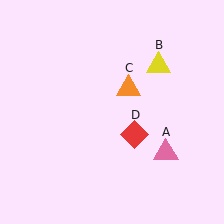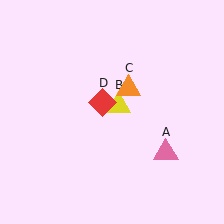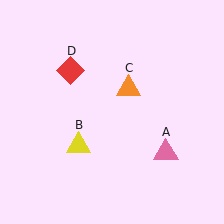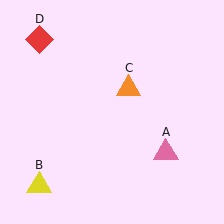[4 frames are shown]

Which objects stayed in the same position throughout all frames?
Pink triangle (object A) and orange triangle (object C) remained stationary.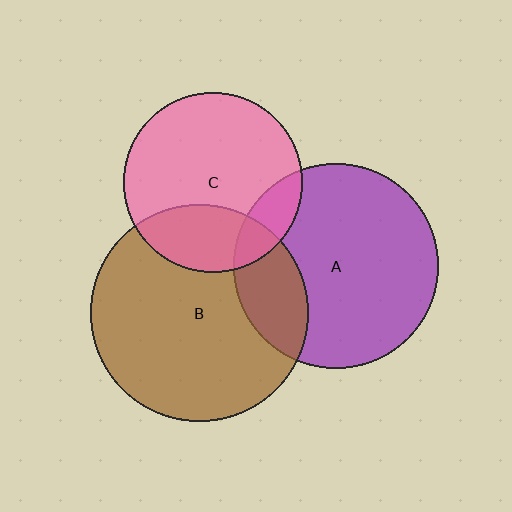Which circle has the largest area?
Circle B (brown).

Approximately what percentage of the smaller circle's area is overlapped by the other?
Approximately 20%.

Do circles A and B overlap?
Yes.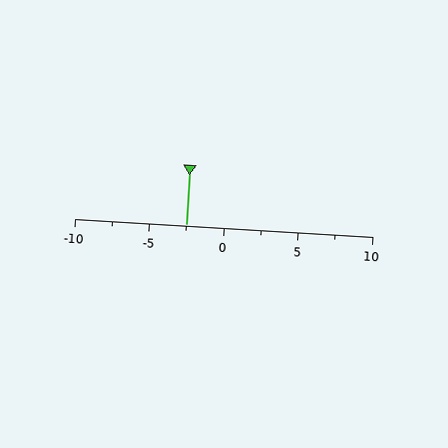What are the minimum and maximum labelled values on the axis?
The axis runs from -10 to 10.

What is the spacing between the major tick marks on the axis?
The major ticks are spaced 5 apart.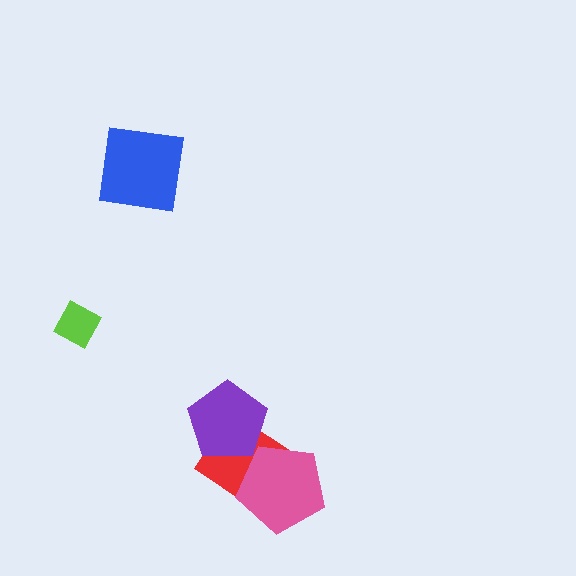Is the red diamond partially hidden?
Yes, it is partially covered by another shape.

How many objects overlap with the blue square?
0 objects overlap with the blue square.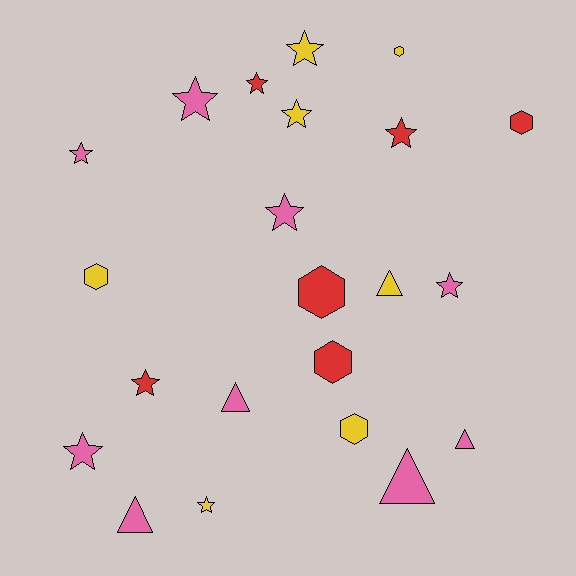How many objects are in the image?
There are 22 objects.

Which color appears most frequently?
Pink, with 9 objects.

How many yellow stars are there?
There are 3 yellow stars.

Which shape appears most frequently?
Star, with 11 objects.